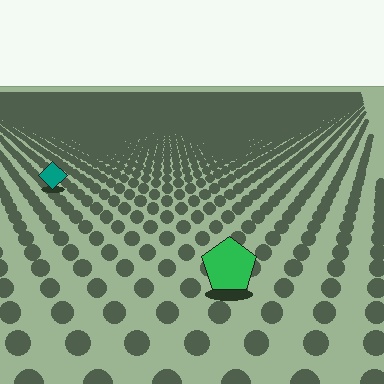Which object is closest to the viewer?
The green pentagon is closest. The texture marks near it are larger and more spread out.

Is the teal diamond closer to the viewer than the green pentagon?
No. The green pentagon is closer — you can tell from the texture gradient: the ground texture is coarser near it.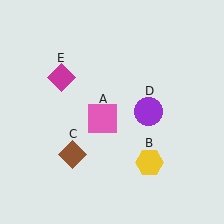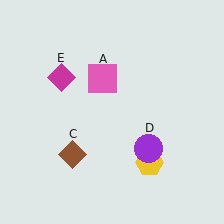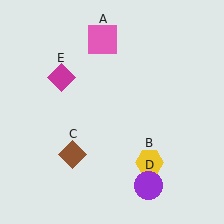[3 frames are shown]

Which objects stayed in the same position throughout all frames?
Yellow hexagon (object B) and brown diamond (object C) and magenta diamond (object E) remained stationary.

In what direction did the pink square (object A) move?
The pink square (object A) moved up.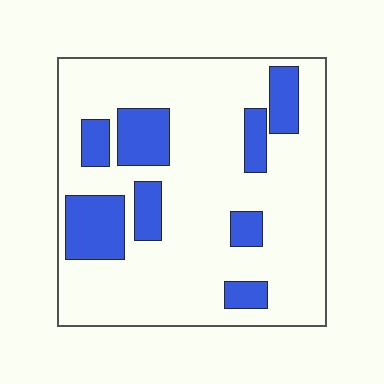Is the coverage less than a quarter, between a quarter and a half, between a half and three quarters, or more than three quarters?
Less than a quarter.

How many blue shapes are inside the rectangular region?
8.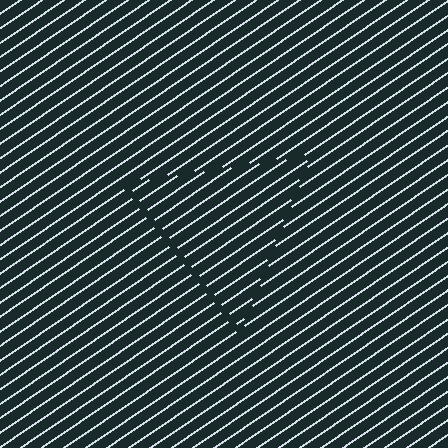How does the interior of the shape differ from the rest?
The interior of the shape contains the same grating, shifted by half a period — the contour is defined by the phase discontinuity where line-ends from the inner and outer gratings abut.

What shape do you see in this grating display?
An illusory triangle. The interior of the shape contains the same grating, shifted by half a period — the contour is defined by the phase discontinuity where line-ends from the inner and outer gratings abut.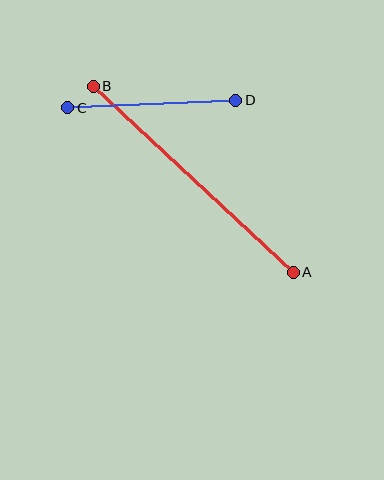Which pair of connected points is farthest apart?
Points A and B are farthest apart.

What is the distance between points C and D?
The distance is approximately 169 pixels.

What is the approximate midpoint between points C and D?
The midpoint is at approximately (152, 104) pixels.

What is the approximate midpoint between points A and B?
The midpoint is at approximately (193, 179) pixels.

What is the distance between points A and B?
The distance is approximately 273 pixels.